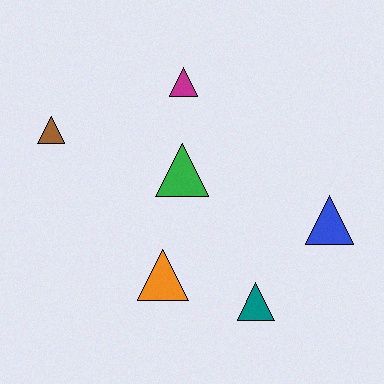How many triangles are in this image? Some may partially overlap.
There are 6 triangles.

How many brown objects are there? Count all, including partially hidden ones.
There is 1 brown object.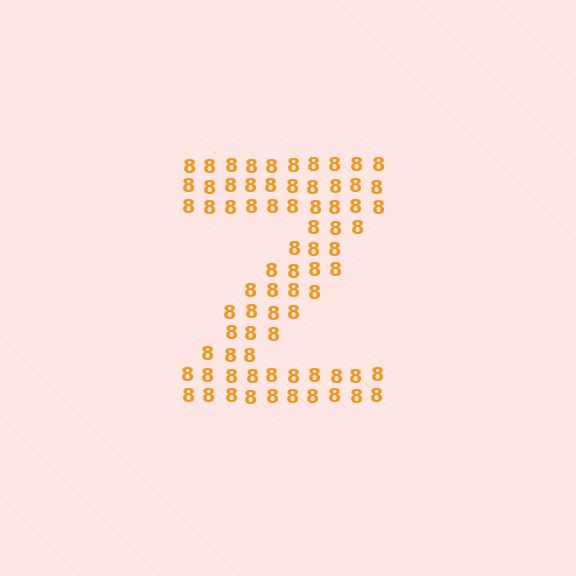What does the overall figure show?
The overall figure shows the letter Z.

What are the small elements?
The small elements are digit 8's.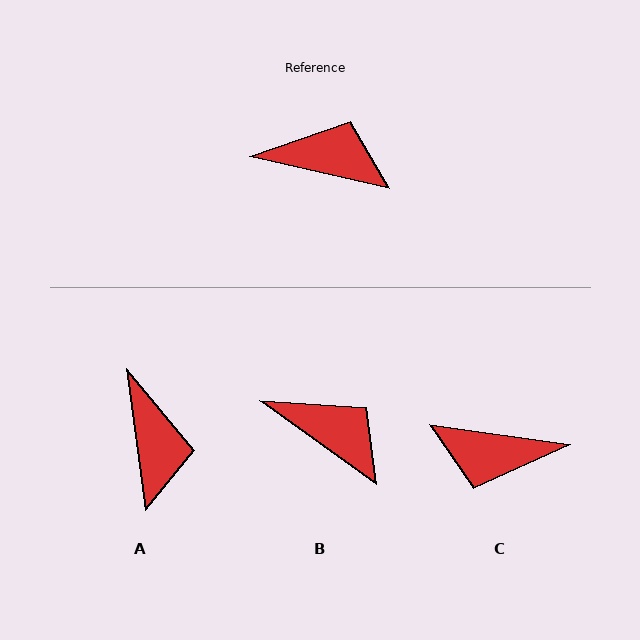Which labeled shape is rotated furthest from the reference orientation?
C, about 175 degrees away.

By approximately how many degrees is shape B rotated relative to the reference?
Approximately 23 degrees clockwise.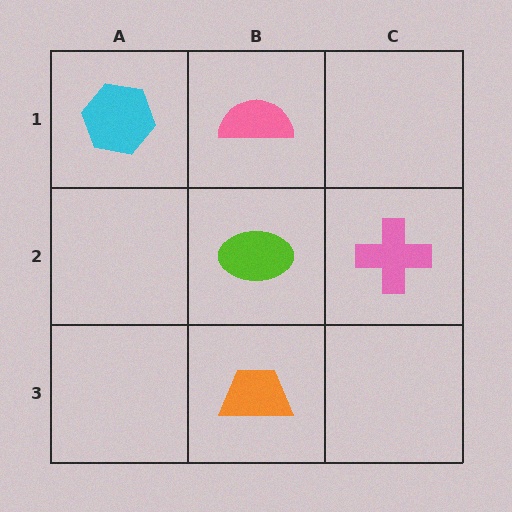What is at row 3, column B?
An orange trapezoid.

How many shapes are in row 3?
1 shape.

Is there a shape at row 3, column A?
No, that cell is empty.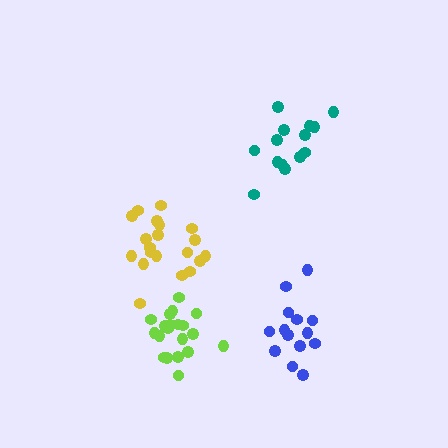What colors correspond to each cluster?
The clusters are colored: yellow, teal, blue, lime.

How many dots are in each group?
Group 1: 20 dots, Group 2: 14 dots, Group 3: 14 dots, Group 4: 20 dots (68 total).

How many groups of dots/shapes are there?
There are 4 groups.